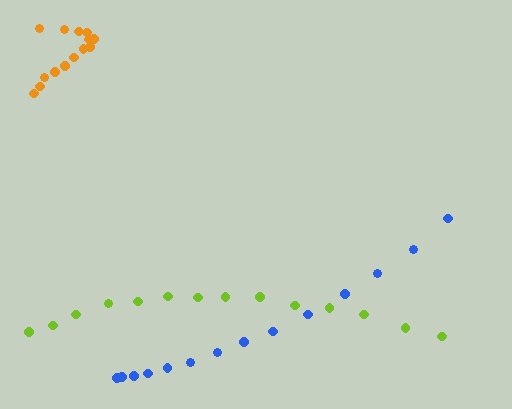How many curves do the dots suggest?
There are 3 distinct paths.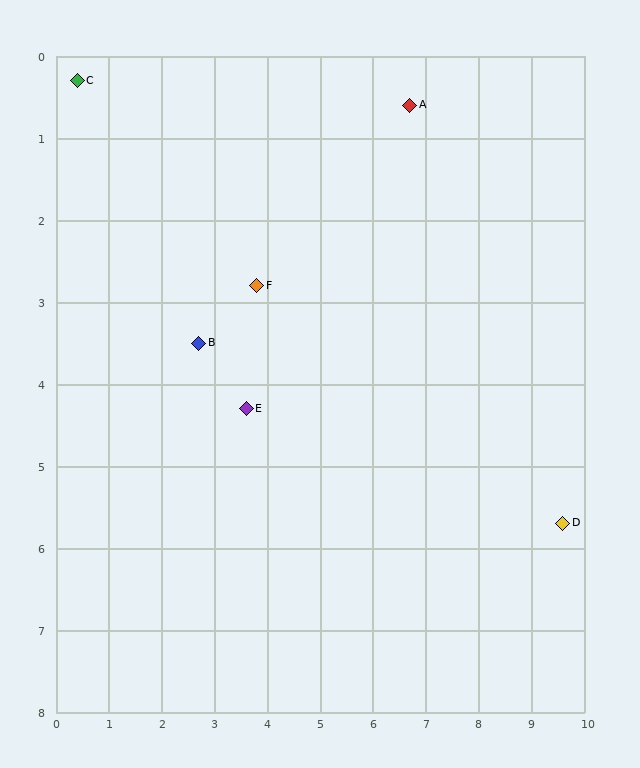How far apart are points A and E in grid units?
Points A and E are about 4.8 grid units apart.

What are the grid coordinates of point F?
Point F is at approximately (3.8, 2.8).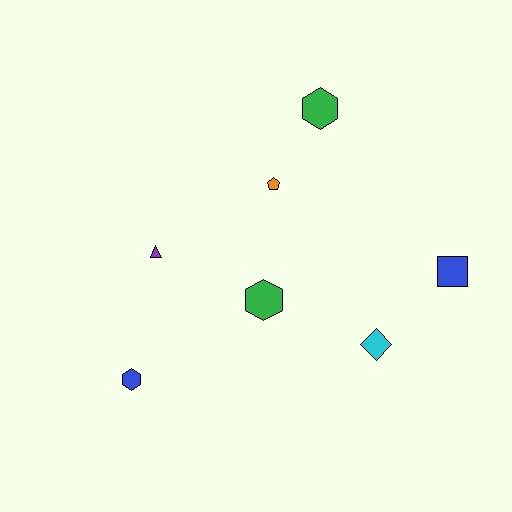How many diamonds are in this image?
There is 1 diamond.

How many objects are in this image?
There are 7 objects.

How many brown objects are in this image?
There are no brown objects.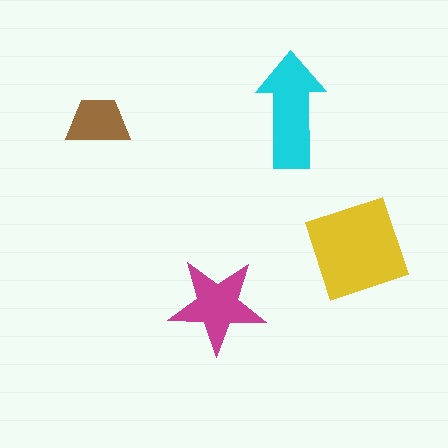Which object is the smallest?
The brown trapezoid.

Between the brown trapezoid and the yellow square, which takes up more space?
The yellow square.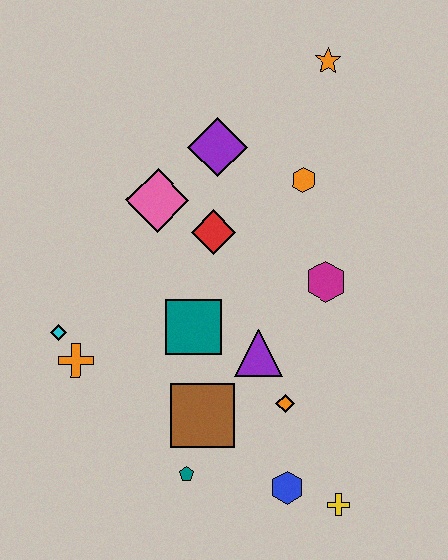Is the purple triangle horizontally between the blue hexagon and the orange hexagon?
No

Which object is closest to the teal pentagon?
The brown square is closest to the teal pentagon.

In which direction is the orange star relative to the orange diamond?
The orange star is above the orange diamond.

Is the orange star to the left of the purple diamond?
No